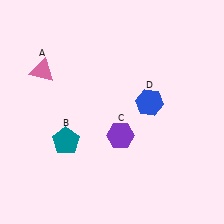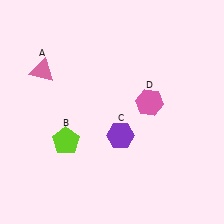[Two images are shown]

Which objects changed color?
B changed from teal to lime. D changed from blue to pink.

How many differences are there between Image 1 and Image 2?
There are 2 differences between the two images.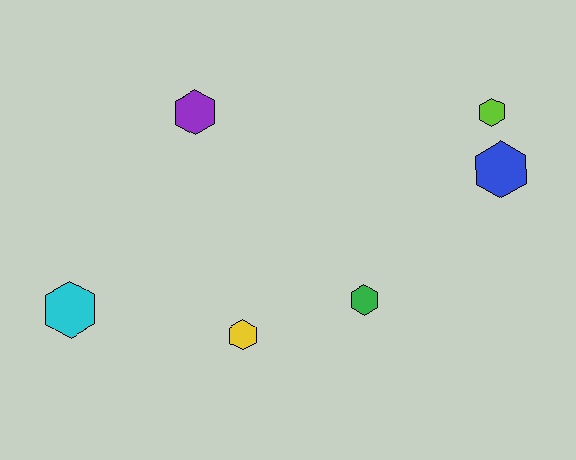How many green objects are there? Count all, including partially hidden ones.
There is 1 green object.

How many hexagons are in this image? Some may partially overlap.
There are 6 hexagons.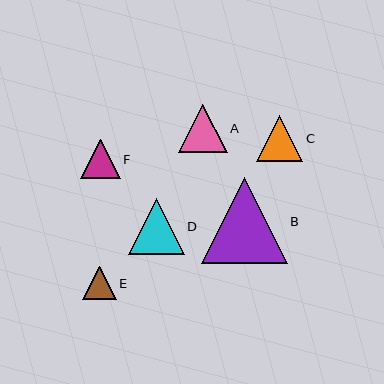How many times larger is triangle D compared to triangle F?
Triangle D is approximately 1.4 times the size of triangle F.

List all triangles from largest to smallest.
From largest to smallest: B, D, A, C, F, E.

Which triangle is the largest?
Triangle B is the largest with a size of approximately 86 pixels.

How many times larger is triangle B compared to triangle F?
Triangle B is approximately 2.2 times the size of triangle F.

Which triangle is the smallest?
Triangle E is the smallest with a size of approximately 33 pixels.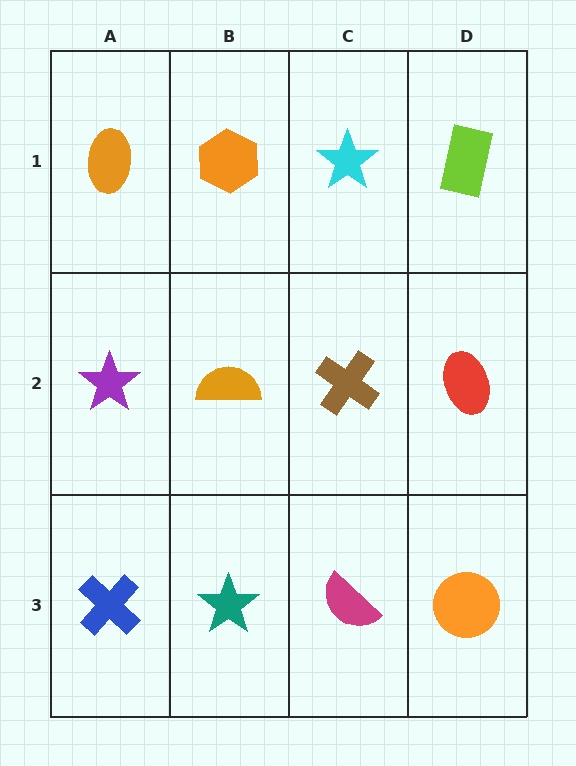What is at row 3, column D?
An orange circle.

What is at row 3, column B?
A teal star.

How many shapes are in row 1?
4 shapes.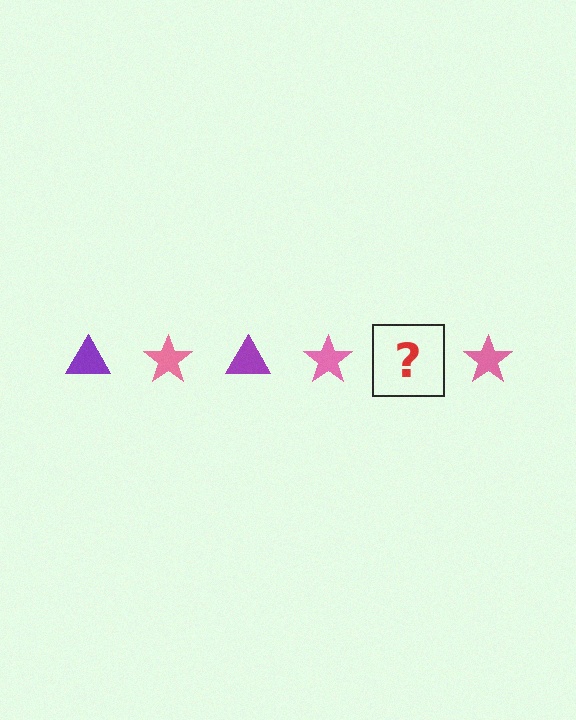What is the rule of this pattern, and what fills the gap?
The rule is that the pattern alternates between purple triangle and pink star. The gap should be filled with a purple triangle.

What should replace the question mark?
The question mark should be replaced with a purple triangle.